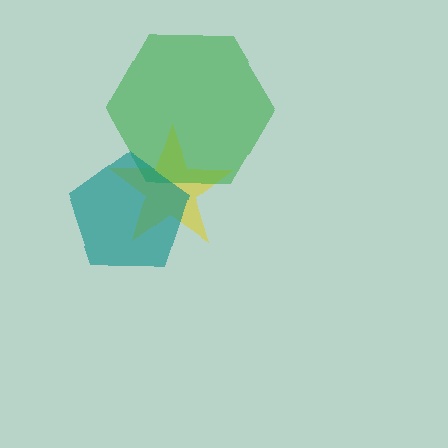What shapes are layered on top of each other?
The layered shapes are: a yellow star, a green hexagon, a teal pentagon.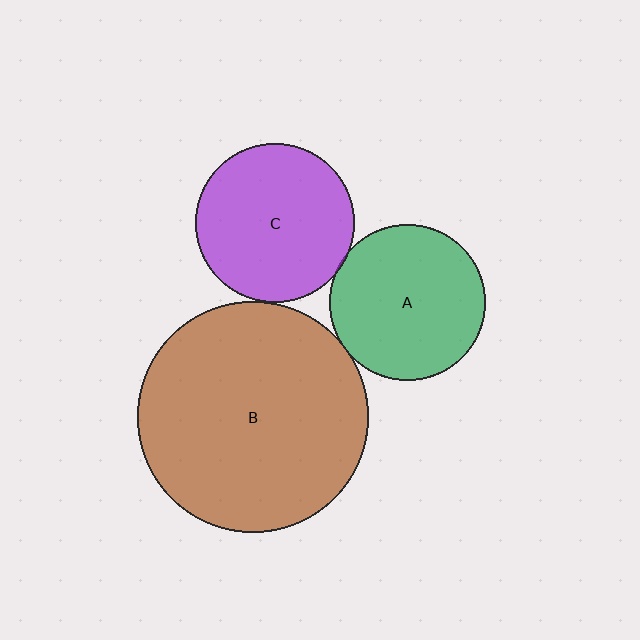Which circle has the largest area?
Circle B (brown).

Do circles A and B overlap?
Yes.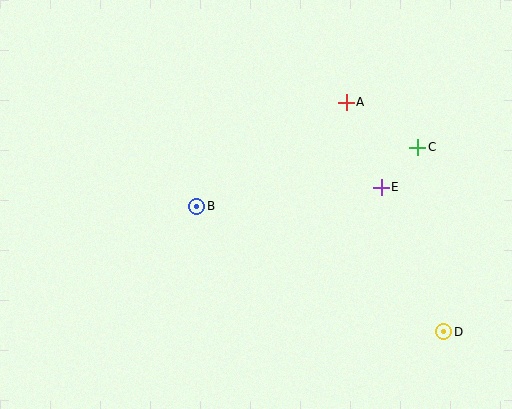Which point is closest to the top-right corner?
Point C is closest to the top-right corner.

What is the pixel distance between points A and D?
The distance between A and D is 249 pixels.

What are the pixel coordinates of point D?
Point D is at (444, 332).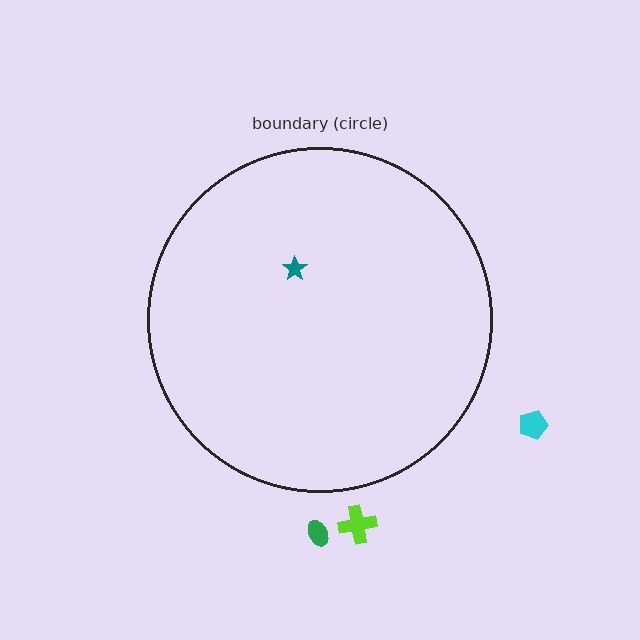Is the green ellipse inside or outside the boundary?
Outside.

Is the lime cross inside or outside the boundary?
Outside.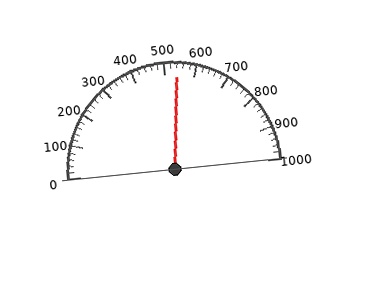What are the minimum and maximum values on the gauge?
The gauge ranges from 0 to 1000.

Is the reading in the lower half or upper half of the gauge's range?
The reading is in the upper half of the range (0 to 1000).